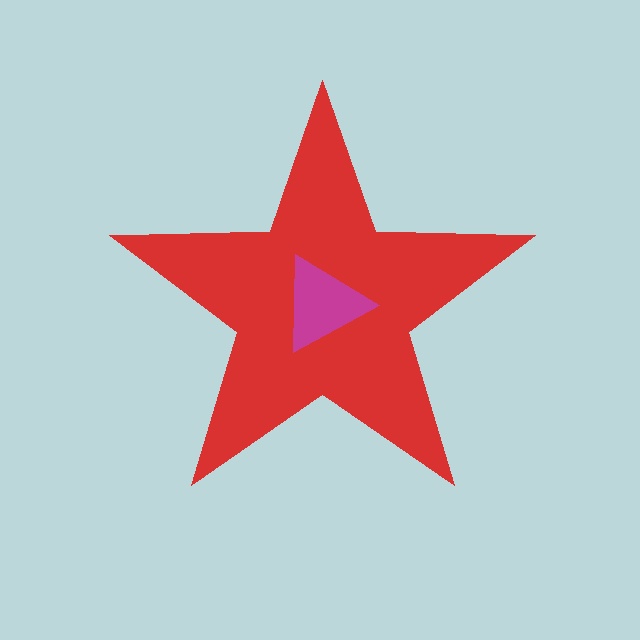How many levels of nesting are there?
2.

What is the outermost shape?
The red star.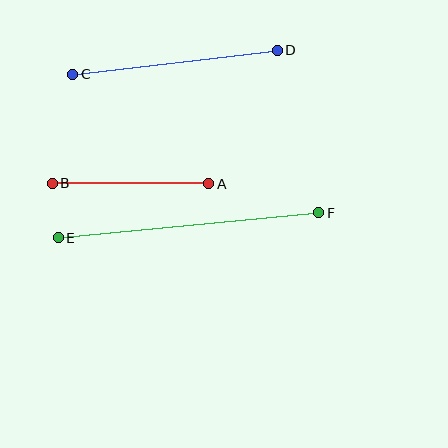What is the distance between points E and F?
The distance is approximately 262 pixels.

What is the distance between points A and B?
The distance is approximately 157 pixels.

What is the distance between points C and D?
The distance is approximately 206 pixels.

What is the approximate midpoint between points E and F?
The midpoint is at approximately (188, 225) pixels.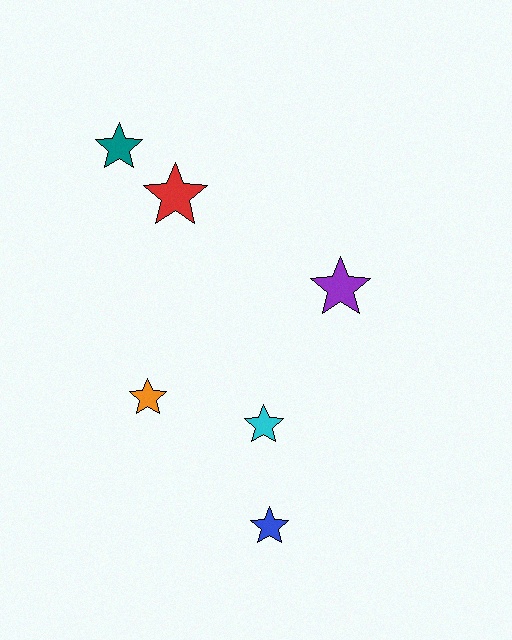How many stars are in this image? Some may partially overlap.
There are 6 stars.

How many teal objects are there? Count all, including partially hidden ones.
There is 1 teal object.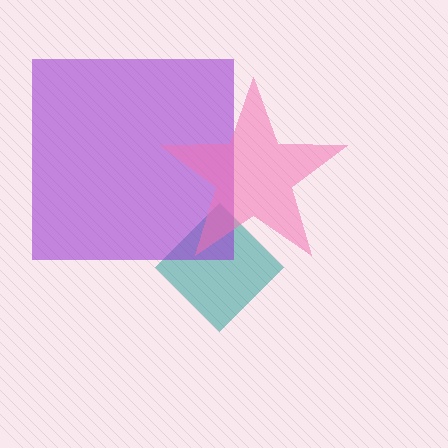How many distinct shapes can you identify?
There are 3 distinct shapes: a teal diamond, a purple square, a pink star.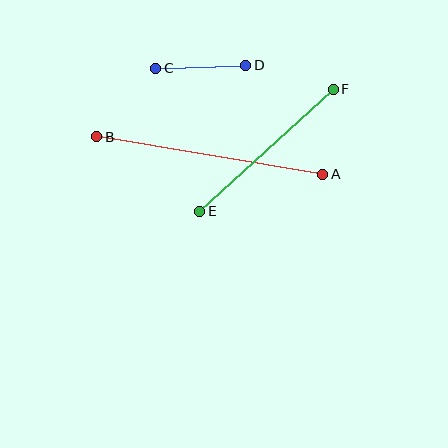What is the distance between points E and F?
The distance is approximately 181 pixels.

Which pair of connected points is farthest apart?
Points A and B are farthest apart.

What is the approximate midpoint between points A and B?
The midpoint is at approximately (210, 156) pixels.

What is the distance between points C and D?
The distance is approximately 90 pixels.